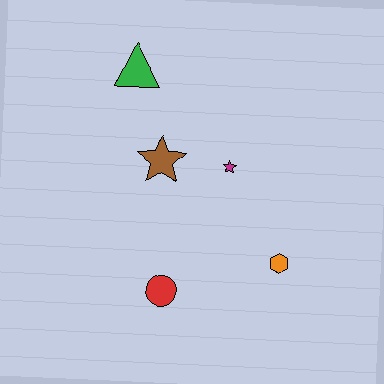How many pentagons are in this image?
There are no pentagons.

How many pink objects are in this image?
There are no pink objects.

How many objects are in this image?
There are 5 objects.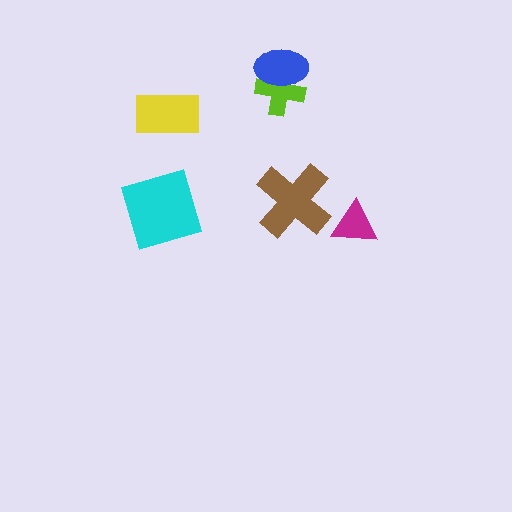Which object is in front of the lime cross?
The blue ellipse is in front of the lime cross.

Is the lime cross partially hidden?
Yes, it is partially covered by another shape.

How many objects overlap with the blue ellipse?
1 object overlaps with the blue ellipse.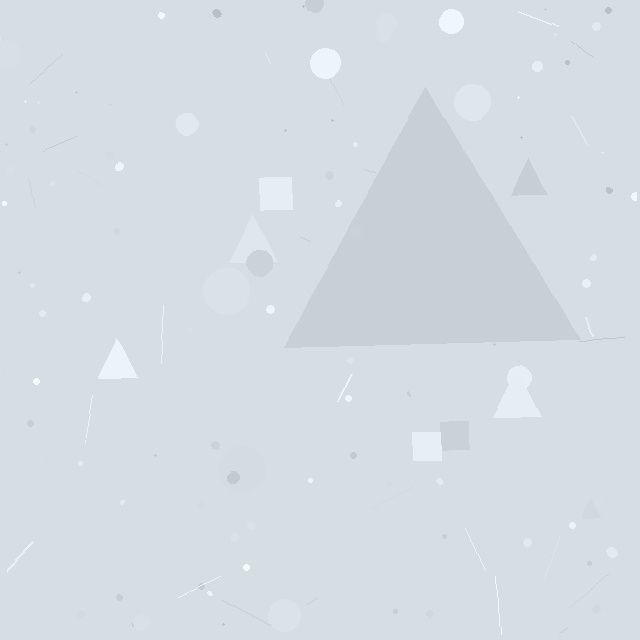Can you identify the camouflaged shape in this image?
The camouflaged shape is a triangle.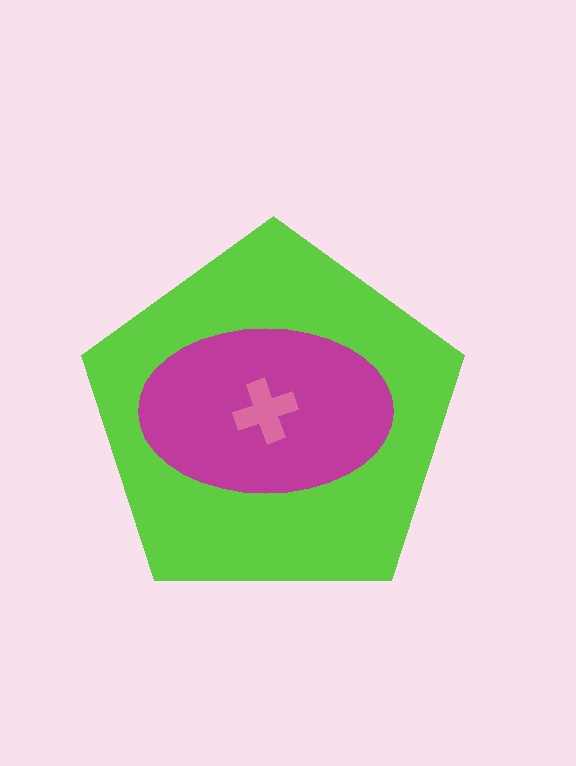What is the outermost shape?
The lime pentagon.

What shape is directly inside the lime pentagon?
The magenta ellipse.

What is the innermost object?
The pink cross.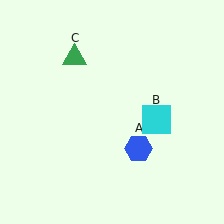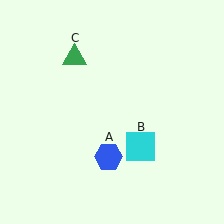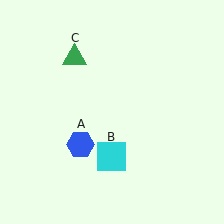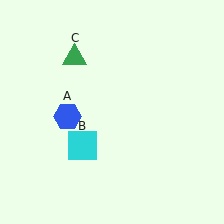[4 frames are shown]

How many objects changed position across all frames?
2 objects changed position: blue hexagon (object A), cyan square (object B).